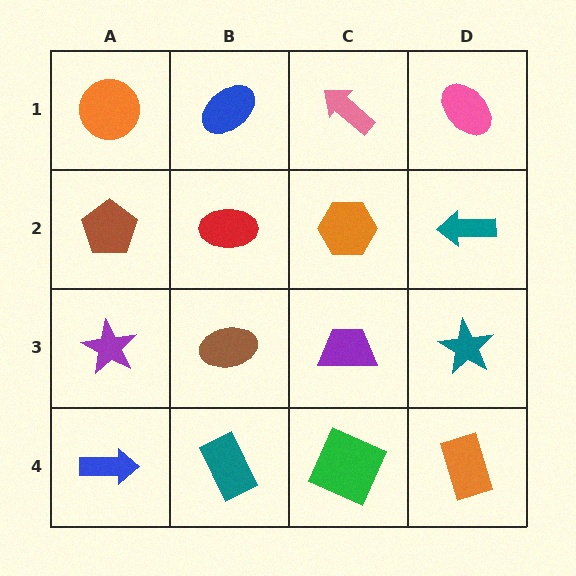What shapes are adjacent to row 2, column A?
An orange circle (row 1, column A), a purple star (row 3, column A), a red ellipse (row 2, column B).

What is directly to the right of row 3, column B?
A purple trapezoid.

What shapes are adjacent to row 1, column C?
An orange hexagon (row 2, column C), a blue ellipse (row 1, column B), a pink ellipse (row 1, column D).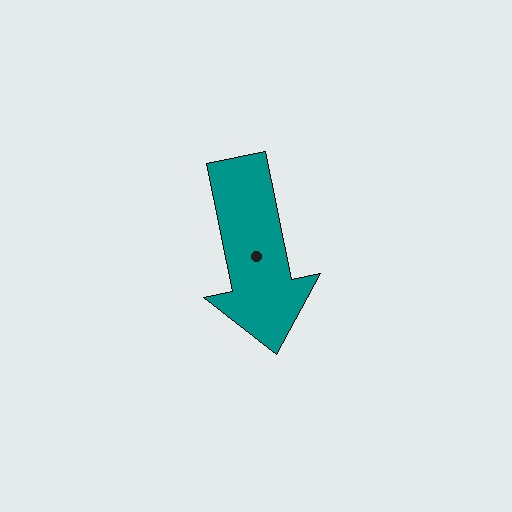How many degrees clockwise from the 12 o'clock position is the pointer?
Approximately 168 degrees.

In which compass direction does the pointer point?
South.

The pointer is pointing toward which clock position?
Roughly 6 o'clock.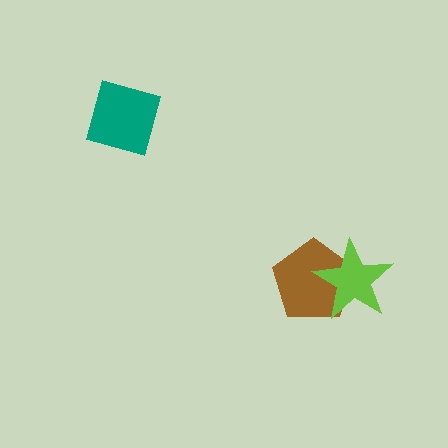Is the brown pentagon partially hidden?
Yes, it is partially covered by another shape.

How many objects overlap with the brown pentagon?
1 object overlaps with the brown pentagon.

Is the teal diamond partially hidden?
No, no other shape covers it.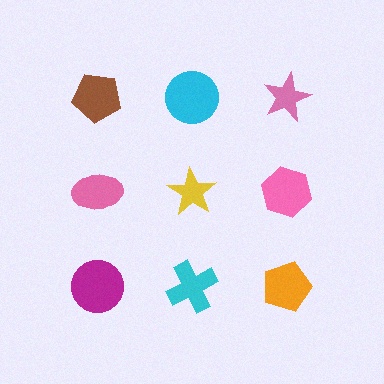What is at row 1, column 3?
A pink star.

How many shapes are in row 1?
3 shapes.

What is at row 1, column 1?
A brown pentagon.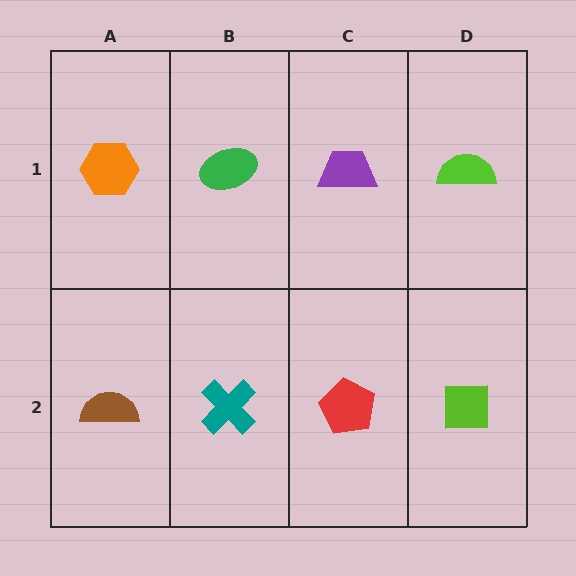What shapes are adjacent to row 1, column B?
A teal cross (row 2, column B), an orange hexagon (row 1, column A), a purple trapezoid (row 1, column C).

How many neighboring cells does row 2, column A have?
2.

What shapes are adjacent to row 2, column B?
A green ellipse (row 1, column B), a brown semicircle (row 2, column A), a red pentagon (row 2, column C).